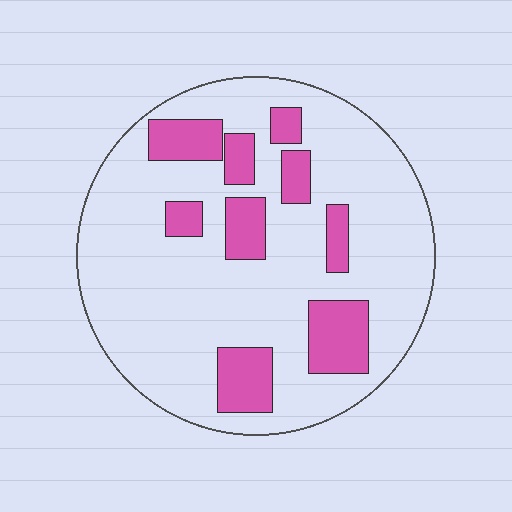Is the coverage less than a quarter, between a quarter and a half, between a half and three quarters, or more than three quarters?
Less than a quarter.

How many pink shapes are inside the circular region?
9.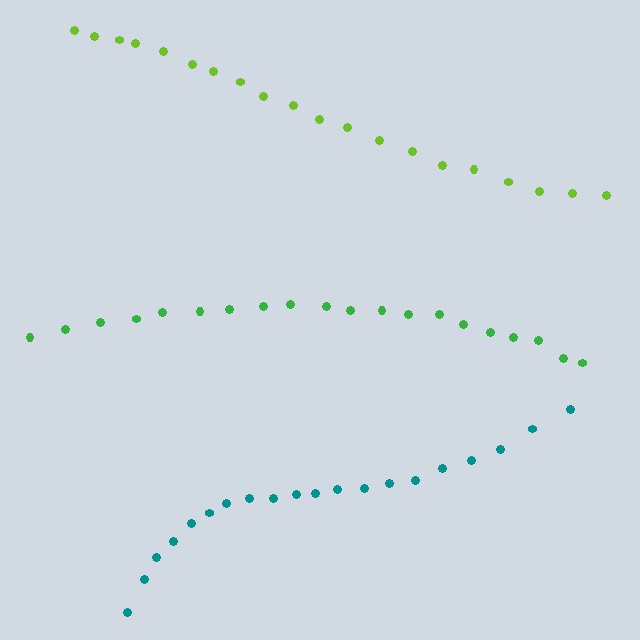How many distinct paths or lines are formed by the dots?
There are 3 distinct paths.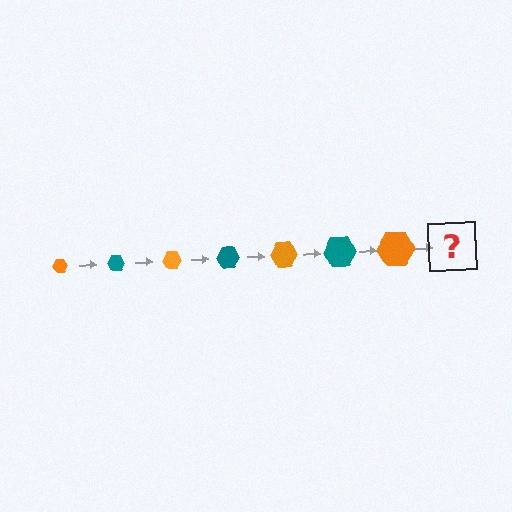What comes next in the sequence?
The next element should be a teal hexagon, larger than the previous one.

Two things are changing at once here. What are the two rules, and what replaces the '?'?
The two rules are that the hexagon grows larger each step and the color cycles through orange and teal. The '?' should be a teal hexagon, larger than the previous one.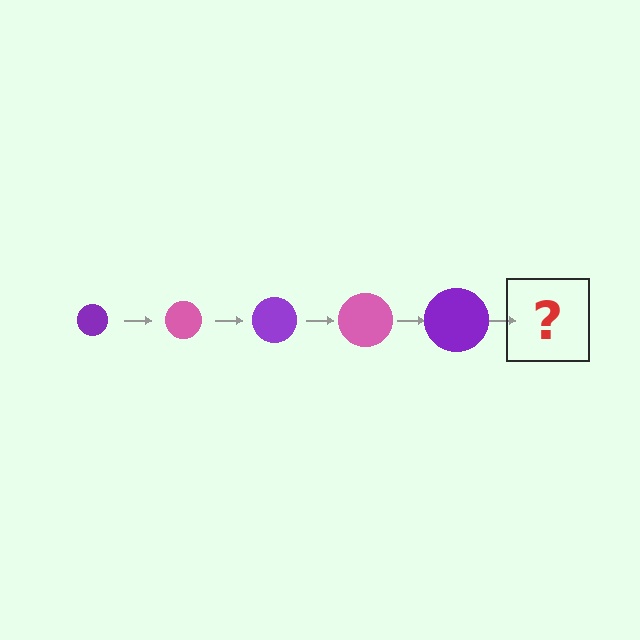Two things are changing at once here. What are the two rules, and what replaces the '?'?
The two rules are that the circle grows larger each step and the color cycles through purple and pink. The '?' should be a pink circle, larger than the previous one.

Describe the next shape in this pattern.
It should be a pink circle, larger than the previous one.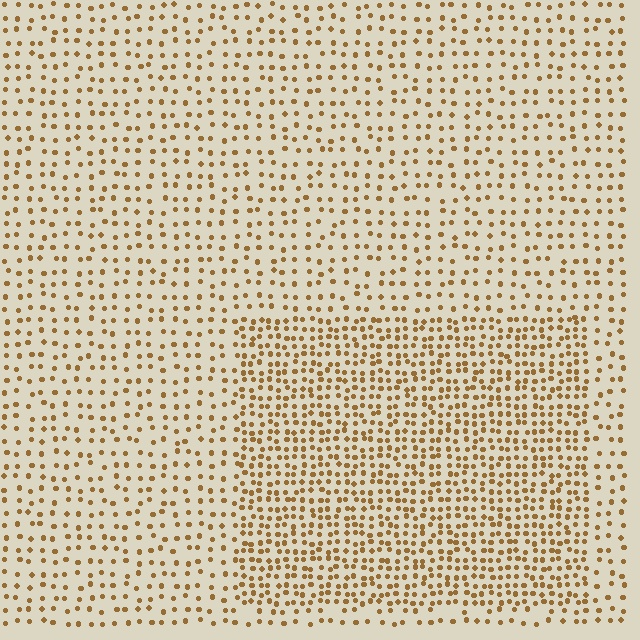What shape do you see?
I see a rectangle.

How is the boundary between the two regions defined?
The boundary is defined by a change in element density (approximately 2.0x ratio). All elements are the same color, size, and shape.